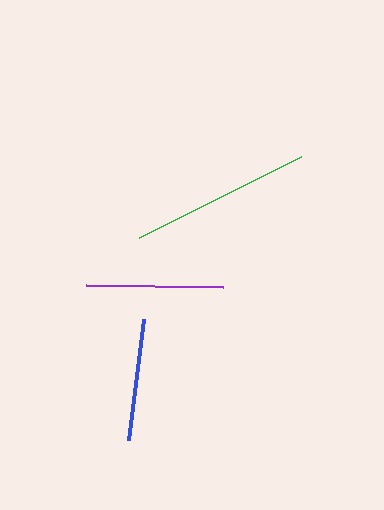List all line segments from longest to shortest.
From longest to shortest: green, purple, blue.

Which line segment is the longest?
The green line is the longest at approximately 181 pixels.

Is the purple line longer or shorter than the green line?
The green line is longer than the purple line.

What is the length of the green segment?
The green segment is approximately 181 pixels long.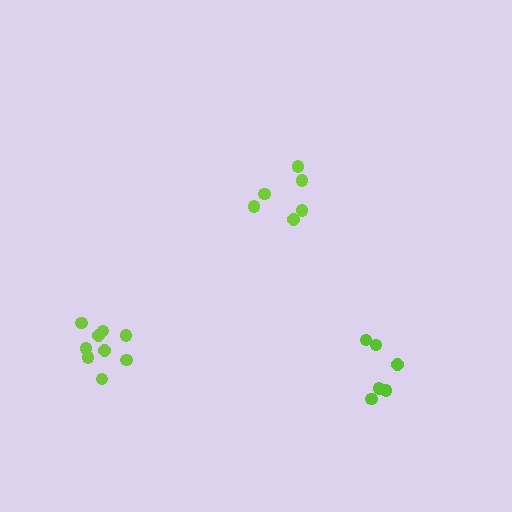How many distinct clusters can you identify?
There are 3 distinct clusters.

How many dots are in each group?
Group 1: 9 dots, Group 2: 6 dots, Group 3: 6 dots (21 total).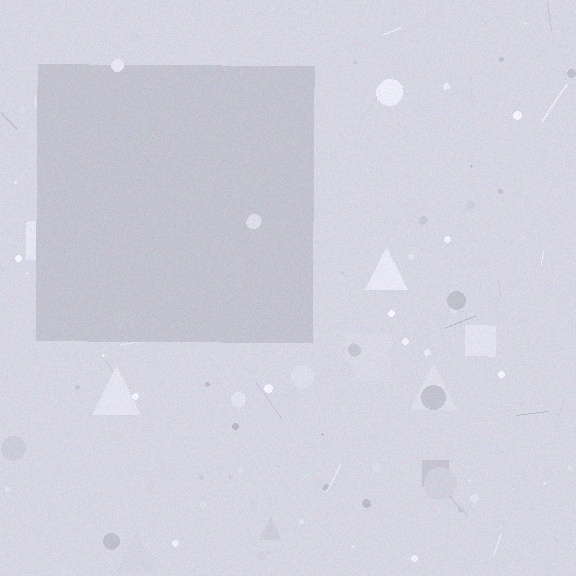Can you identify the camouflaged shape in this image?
The camouflaged shape is a square.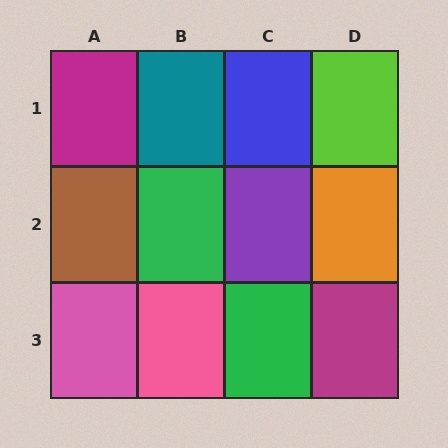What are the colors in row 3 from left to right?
Pink, pink, green, magenta.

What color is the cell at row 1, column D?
Lime.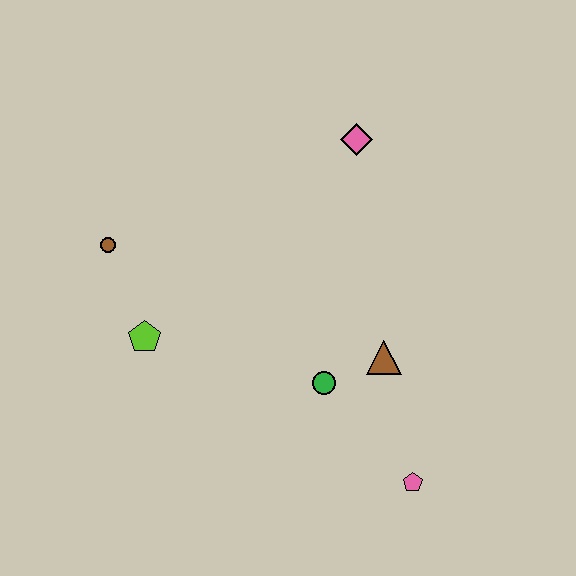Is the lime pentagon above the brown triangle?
Yes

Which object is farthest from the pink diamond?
The pink pentagon is farthest from the pink diamond.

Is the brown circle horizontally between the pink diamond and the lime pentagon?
No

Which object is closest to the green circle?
The brown triangle is closest to the green circle.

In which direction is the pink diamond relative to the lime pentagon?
The pink diamond is to the right of the lime pentagon.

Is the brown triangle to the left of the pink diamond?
No